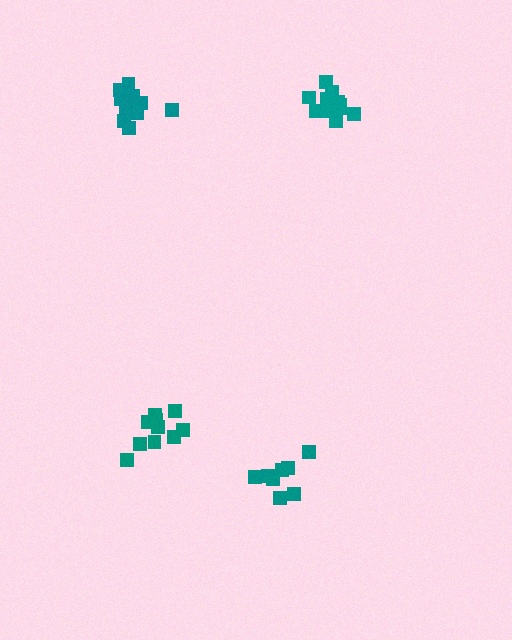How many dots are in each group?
Group 1: 11 dots, Group 2: 8 dots, Group 3: 11 dots, Group 4: 10 dots (40 total).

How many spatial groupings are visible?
There are 4 spatial groupings.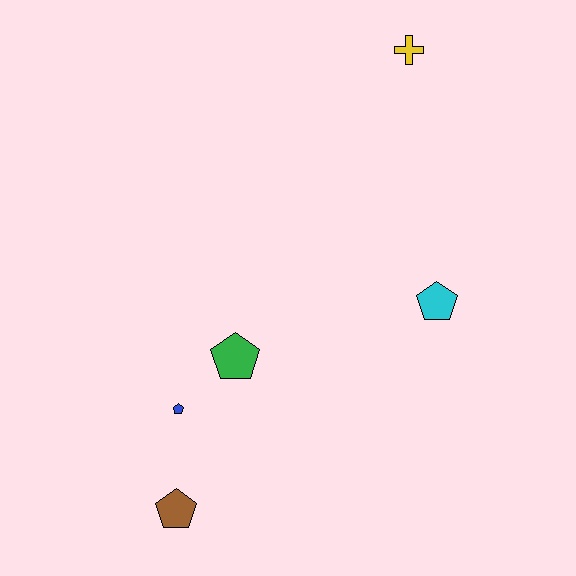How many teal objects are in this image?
There are no teal objects.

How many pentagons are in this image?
There are 4 pentagons.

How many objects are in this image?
There are 5 objects.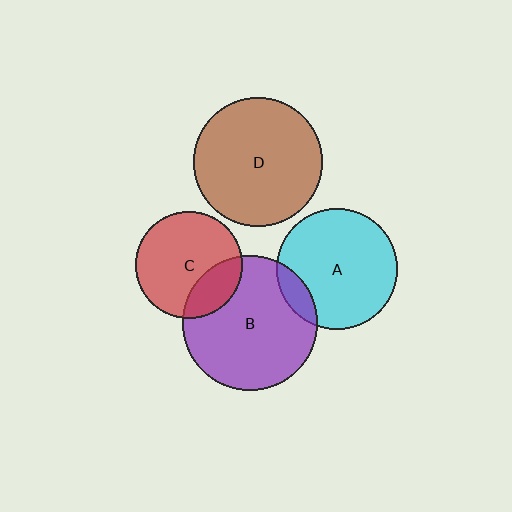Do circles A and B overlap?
Yes.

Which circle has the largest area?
Circle B (purple).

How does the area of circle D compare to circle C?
Approximately 1.5 times.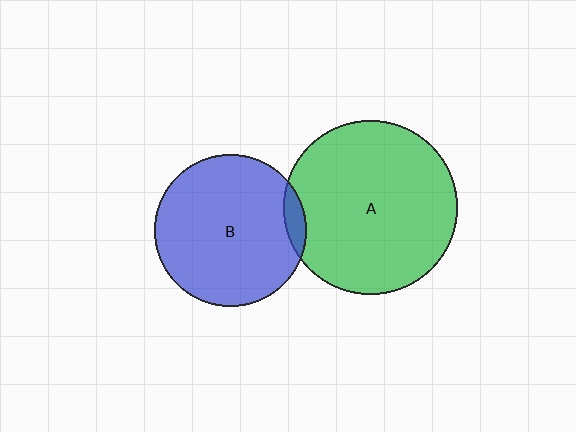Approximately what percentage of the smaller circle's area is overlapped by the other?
Approximately 5%.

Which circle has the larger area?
Circle A (green).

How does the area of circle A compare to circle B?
Approximately 1.3 times.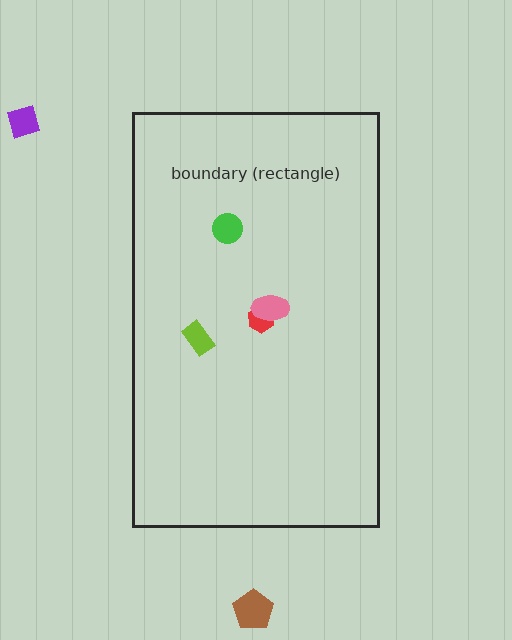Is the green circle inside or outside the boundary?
Inside.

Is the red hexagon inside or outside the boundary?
Inside.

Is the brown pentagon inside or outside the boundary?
Outside.